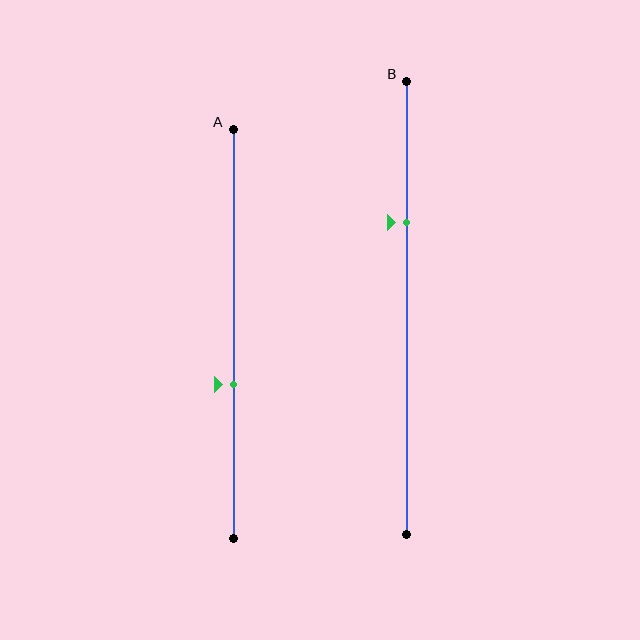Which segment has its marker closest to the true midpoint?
Segment A has its marker closest to the true midpoint.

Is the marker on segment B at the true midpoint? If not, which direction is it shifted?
No, the marker on segment B is shifted upward by about 19% of the segment length.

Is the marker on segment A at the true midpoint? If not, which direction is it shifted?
No, the marker on segment A is shifted downward by about 12% of the segment length.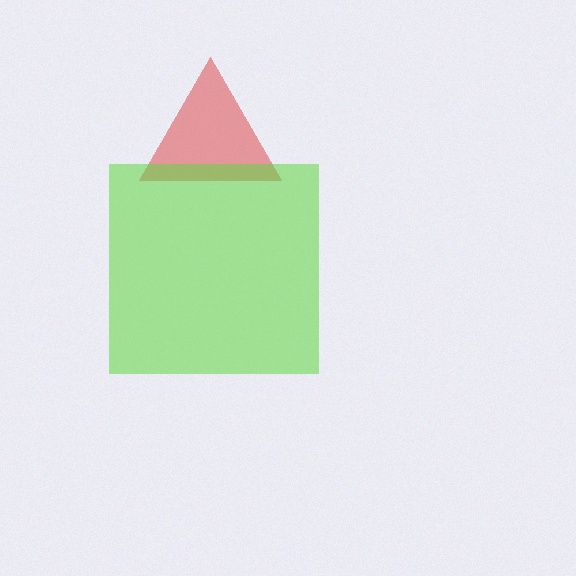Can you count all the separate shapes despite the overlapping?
Yes, there are 2 separate shapes.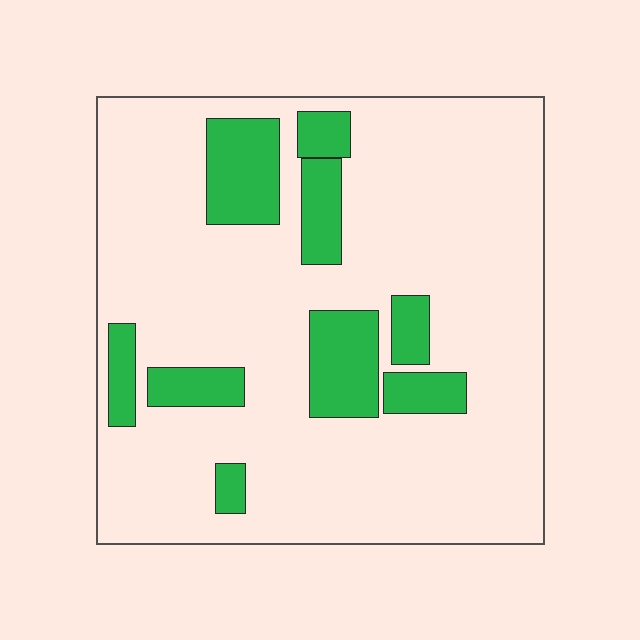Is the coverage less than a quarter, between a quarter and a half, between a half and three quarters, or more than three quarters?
Less than a quarter.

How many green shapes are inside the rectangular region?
9.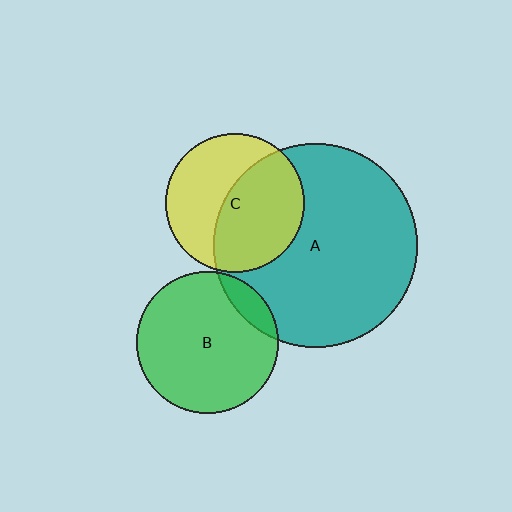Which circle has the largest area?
Circle A (teal).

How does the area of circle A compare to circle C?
Approximately 2.2 times.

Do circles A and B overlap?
Yes.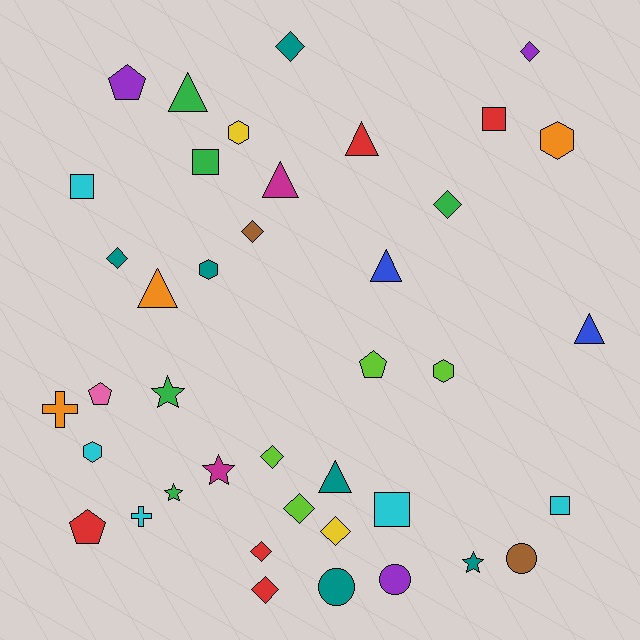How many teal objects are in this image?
There are 6 teal objects.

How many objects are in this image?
There are 40 objects.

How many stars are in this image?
There are 4 stars.